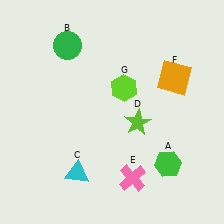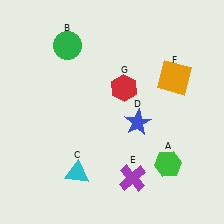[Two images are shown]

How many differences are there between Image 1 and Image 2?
There are 3 differences between the two images.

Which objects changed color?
D changed from lime to blue. E changed from pink to purple. G changed from lime to red.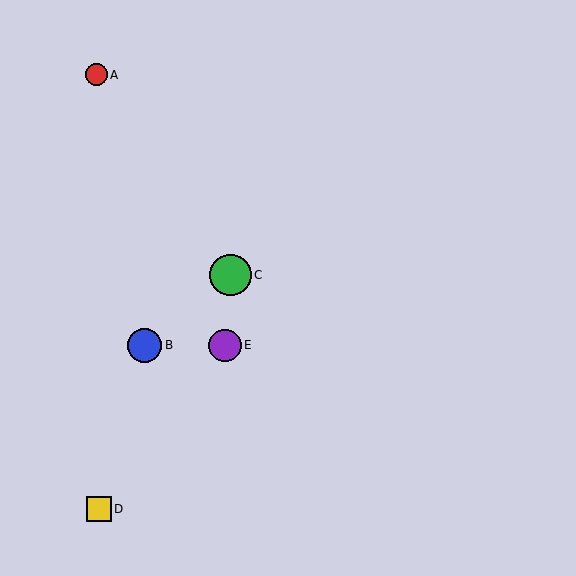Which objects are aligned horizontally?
Objects B, E are aligned horizontally.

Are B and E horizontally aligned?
Yes, both are at y≈345.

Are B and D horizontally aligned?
No, B is at y≈345 and D is at y≈509.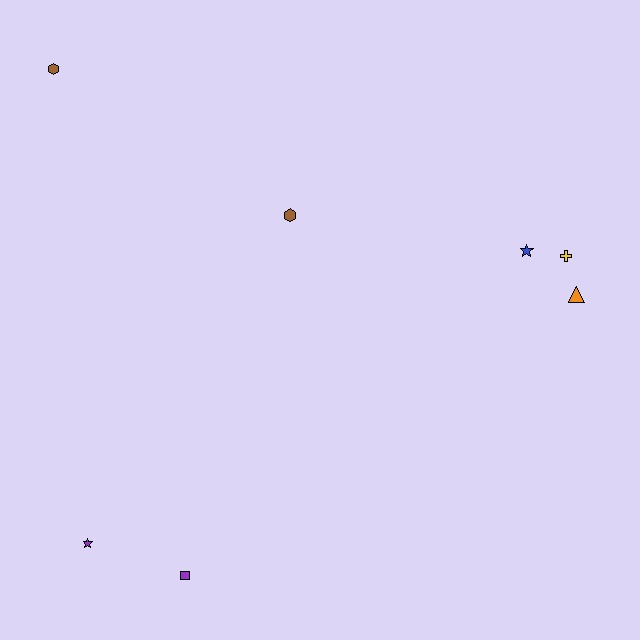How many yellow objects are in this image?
There is 1 yellow object.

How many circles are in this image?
There are no circles.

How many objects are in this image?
There are 7 objects.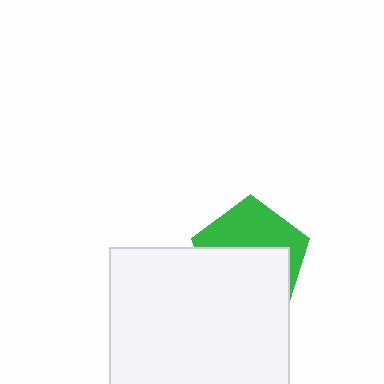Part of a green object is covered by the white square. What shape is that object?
It is a pentagon.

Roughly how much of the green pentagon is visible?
A small part of it is visible (roughly 45%).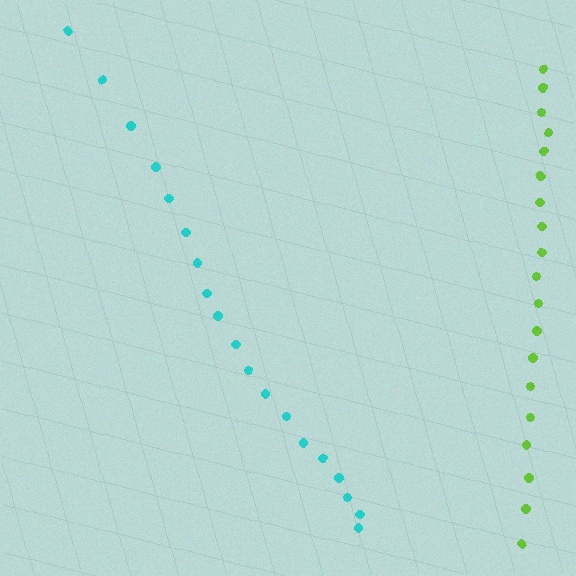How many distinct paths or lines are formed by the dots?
There are 2 distinct paths.